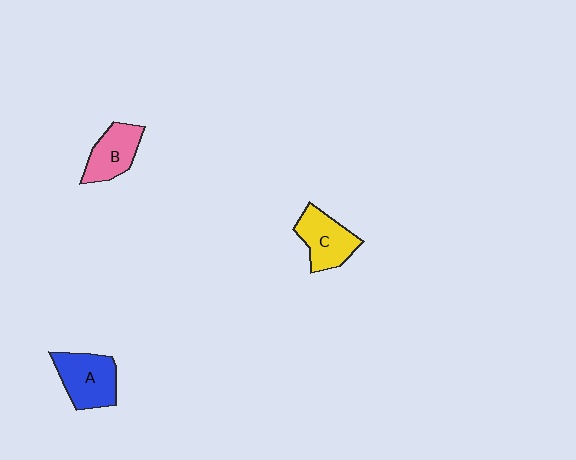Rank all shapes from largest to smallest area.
From largest to smallest: A (blue), C (yellow), B (pink).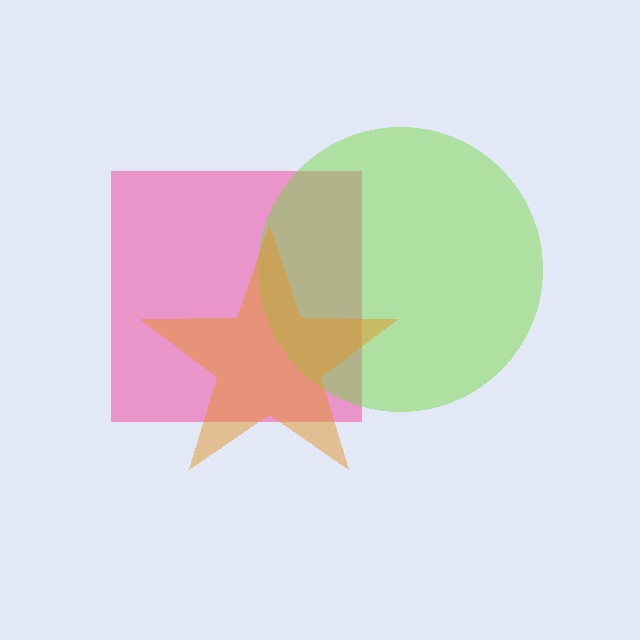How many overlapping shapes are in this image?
There are 3 overlapping shapes in the image.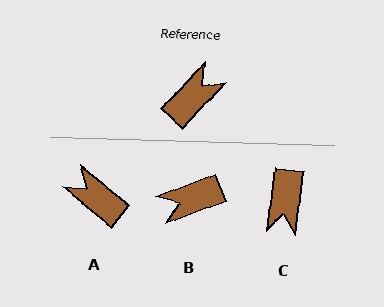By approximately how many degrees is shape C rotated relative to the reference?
Approximately 145 degrees clockwise.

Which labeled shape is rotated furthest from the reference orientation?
B, about 154 degrees away.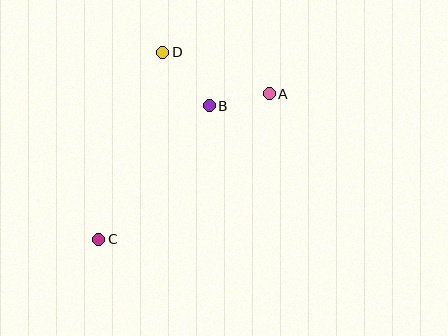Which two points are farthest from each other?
Points A and C are farthest from each other.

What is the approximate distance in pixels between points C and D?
The distance between C and D is approximately 198 pixels.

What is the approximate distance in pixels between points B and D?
The distance between B and D is approximately 71 pixels.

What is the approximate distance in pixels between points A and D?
The distance between A and D is approximately 114 pixels.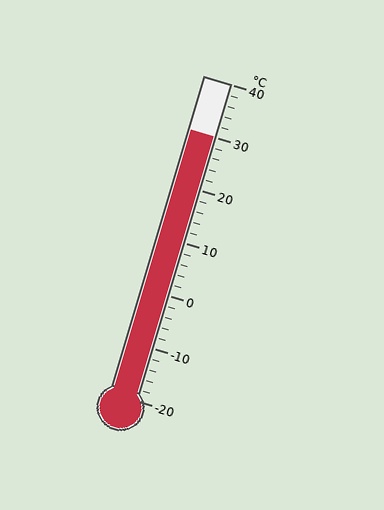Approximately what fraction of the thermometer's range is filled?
The thermometer is filled to approximately 85% of its range.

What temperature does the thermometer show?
The thermometer shows approximately 30°C.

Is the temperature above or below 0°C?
The temperature is above 0°C.